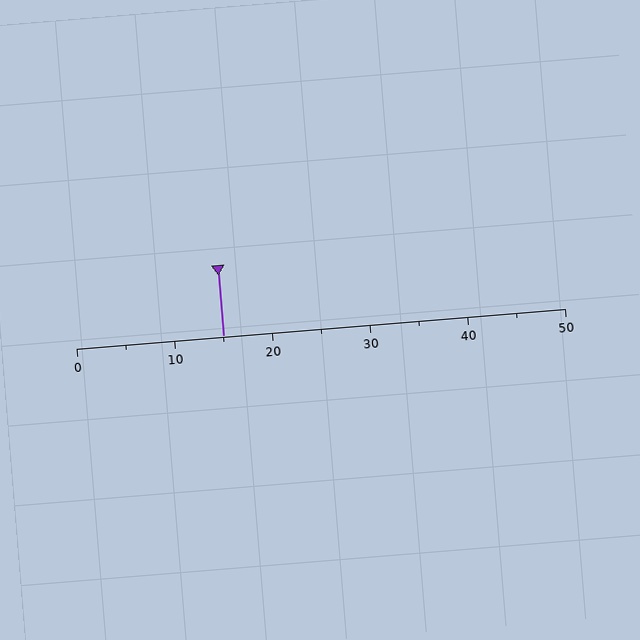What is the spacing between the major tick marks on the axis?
The major ticks are spaced 10 apart.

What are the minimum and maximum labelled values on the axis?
The axis runs from 0 to 50.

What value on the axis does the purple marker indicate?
The marker indicates approximately 15.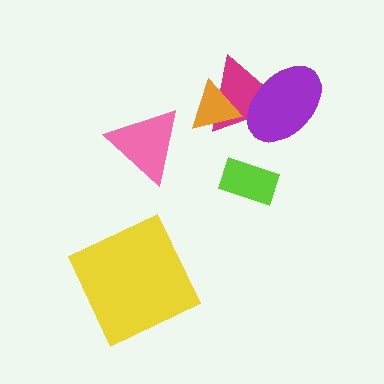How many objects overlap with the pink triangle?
0 objects overlap with the pink triangle.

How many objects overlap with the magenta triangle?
2 objects overlap with the magenta triangle.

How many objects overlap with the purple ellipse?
1 object overlaps with the purple ellipse.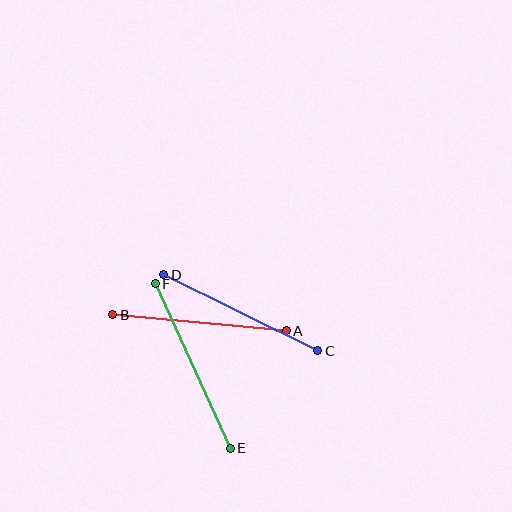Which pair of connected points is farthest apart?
Points E and F are farthest apart.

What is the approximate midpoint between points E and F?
The midpoint is at approximately (193, 366) pixels.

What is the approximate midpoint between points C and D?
The midpoint is at approximately (241, 313) pixels.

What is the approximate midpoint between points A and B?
The midpoint is at approximately (199, 323) pixels.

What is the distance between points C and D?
The distance is approximately 172 pixels.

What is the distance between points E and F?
The distance is approximately 180 pixels.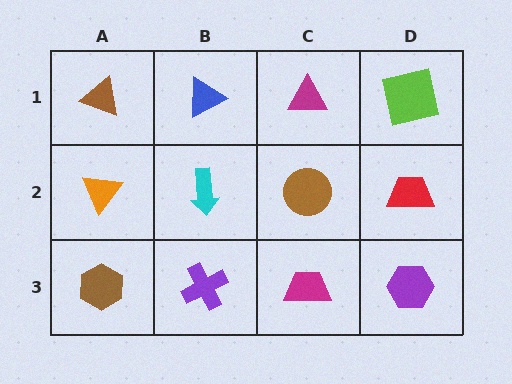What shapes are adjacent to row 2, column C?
A magenta triangle (row 1, column C), a magenta trapezoid (row 3, column C), a cyan arrow (row 2, column B), a red trapezoid (row 2, column D).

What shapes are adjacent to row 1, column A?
An orange triangle (row 2, column A), a blue triangle (row 1, column B).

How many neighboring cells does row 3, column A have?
2.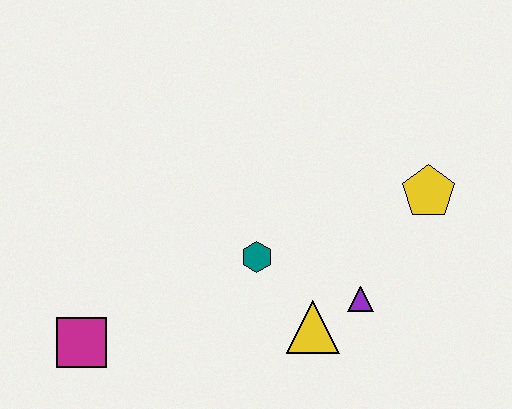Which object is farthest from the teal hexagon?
The magenta square is farthest from the teal hexagon.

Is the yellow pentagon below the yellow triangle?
No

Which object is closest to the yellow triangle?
The purple triangle is closest to the yellow triangle.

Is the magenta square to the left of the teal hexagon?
Yes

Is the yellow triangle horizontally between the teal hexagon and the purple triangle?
Yes